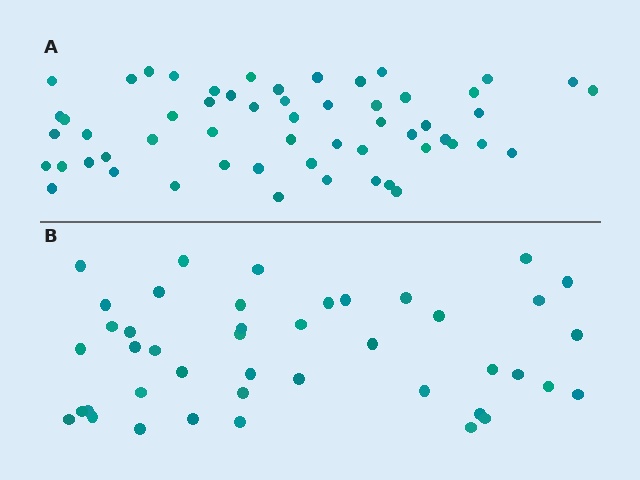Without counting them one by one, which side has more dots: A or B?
Region A (the top region) has more dots.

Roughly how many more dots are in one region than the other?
Region A has approximately 15 more dots than region B.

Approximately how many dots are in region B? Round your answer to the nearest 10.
About 40 dots. (The exact count is 43, which rounds to 40.)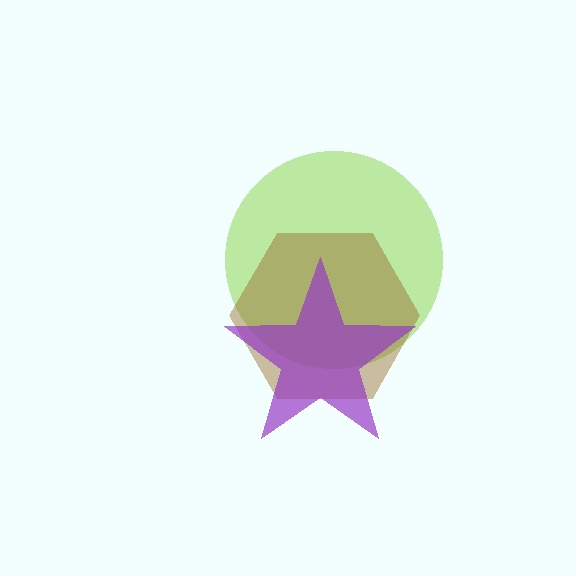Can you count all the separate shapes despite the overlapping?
Yes, there are 3 separate shapes.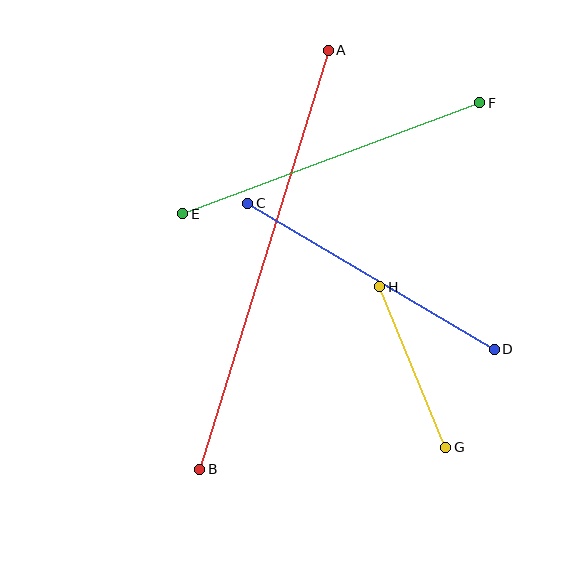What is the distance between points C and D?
The distance is approximately 287 pixels.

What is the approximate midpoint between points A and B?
The midpoint is at approximately (264, 260) pixels.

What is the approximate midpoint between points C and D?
The midpoint is at approximately (371, 276) pixels.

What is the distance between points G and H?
The distance is approximately 173 pixels.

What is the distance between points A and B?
The distance is approximately 438 pixels.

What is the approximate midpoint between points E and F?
The midpoint is at approximately (331, 158) pixels.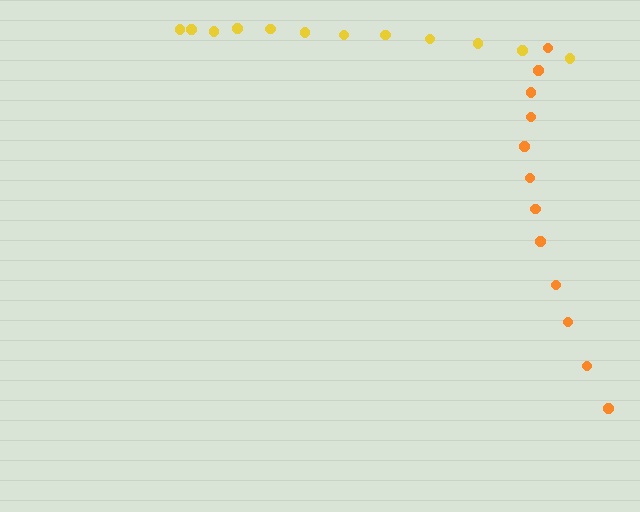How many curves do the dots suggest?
There are 2 distinct paths.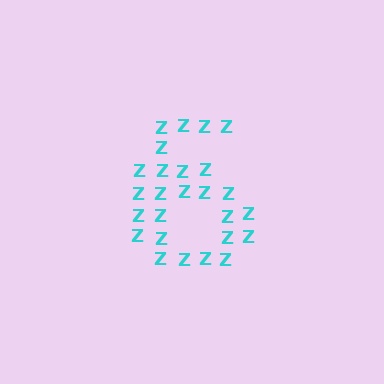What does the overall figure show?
The overall figure shows the digit 6.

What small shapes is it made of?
It is made of small letter Z's.